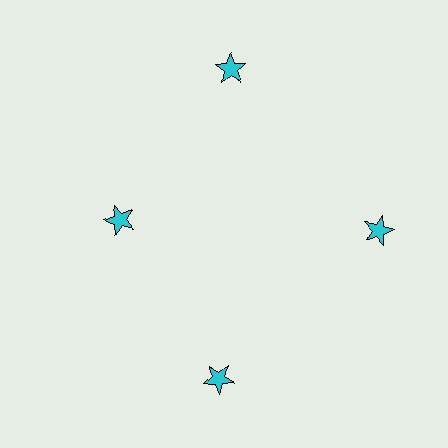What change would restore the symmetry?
The symmetry would be restored by moving it outward, back onto the ring so that all 4 stars sit at equal angles and equal distance from the center.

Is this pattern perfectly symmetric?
No. The 4 cyan stars are arranged in a ring, but one element near the 9 o'clock position is pulled inward toward the center, breaking the 4-fold rotational symmetry.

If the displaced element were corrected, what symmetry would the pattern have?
It would have 4-fold rotational symmetry — the pattern would map onto itself every 90 degrees.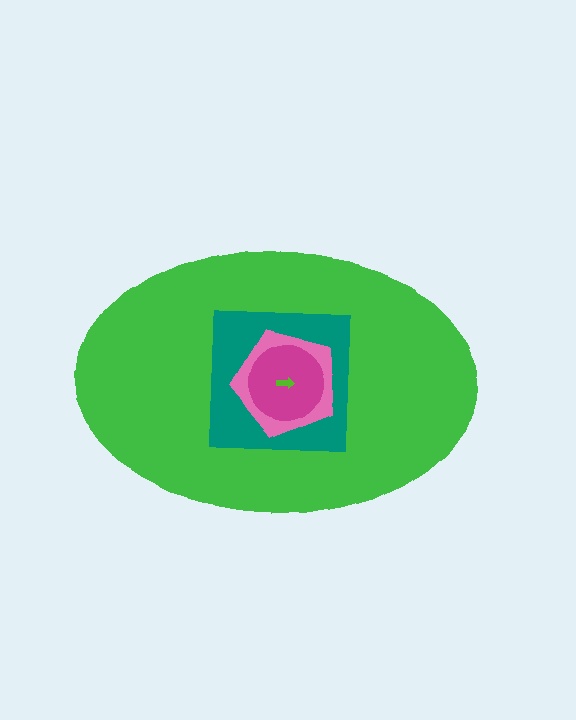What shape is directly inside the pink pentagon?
The magenta circle.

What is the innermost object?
The lime arrow.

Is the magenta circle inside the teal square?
Yes.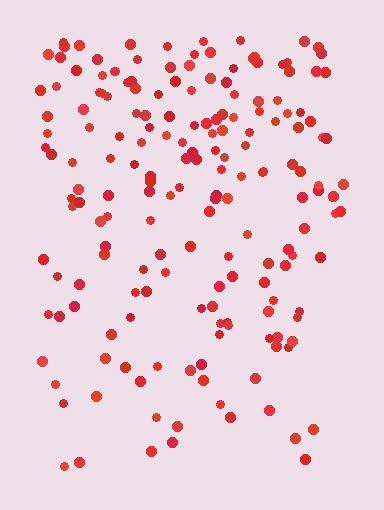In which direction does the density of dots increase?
From bottom to top, with the top side densest.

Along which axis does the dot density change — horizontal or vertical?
Vertical.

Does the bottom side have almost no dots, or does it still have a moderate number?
Still a moderate number, just noticeably fewer than the top.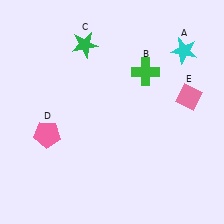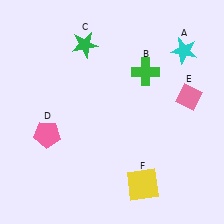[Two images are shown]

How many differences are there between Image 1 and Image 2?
There is 1 difference between the two images.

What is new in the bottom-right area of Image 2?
A yellow square (F) was added in the bottom-right area of Image 2.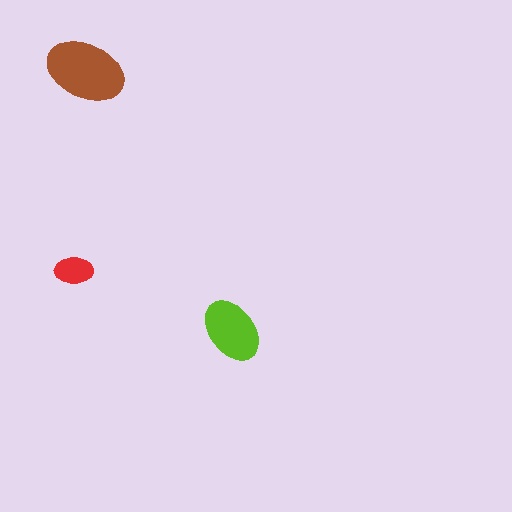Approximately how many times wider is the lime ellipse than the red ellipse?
About 1.5 times wider.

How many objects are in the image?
There are 3 objects in the image.